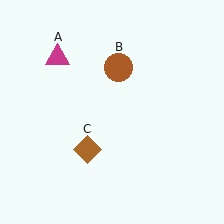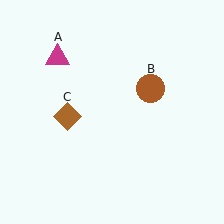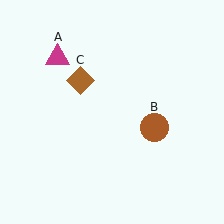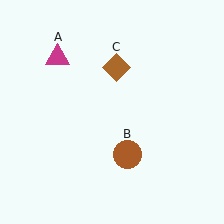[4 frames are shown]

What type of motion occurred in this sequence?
The brown circle (object B), brown diamond (object C) rotated clockwise around the center of the scene.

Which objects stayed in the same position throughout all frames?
Magenta triangle (object A) remained stationary.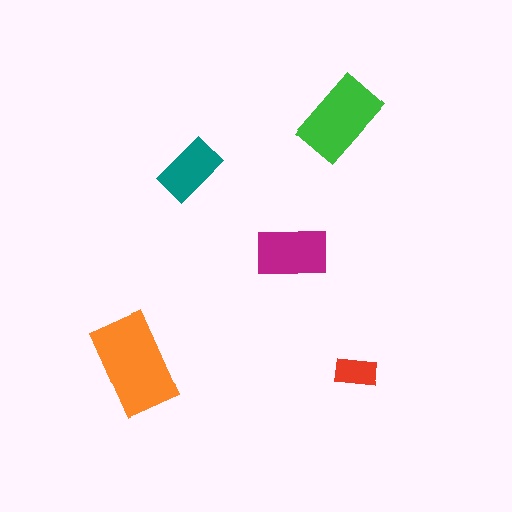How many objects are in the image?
There are 5 objects in the image.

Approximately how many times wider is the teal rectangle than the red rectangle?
About 1.5 times wider.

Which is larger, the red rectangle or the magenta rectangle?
The magenta one.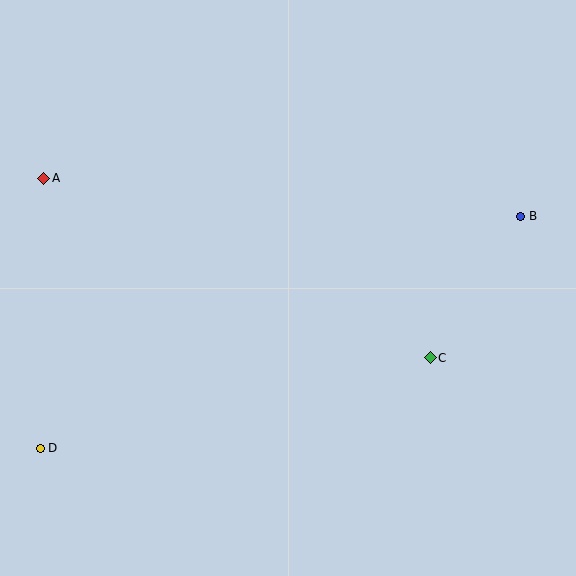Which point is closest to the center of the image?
Point C at (430, 358) is closest to the center.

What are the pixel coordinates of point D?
Point D is at (40, 448).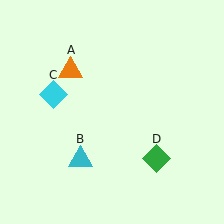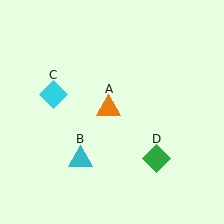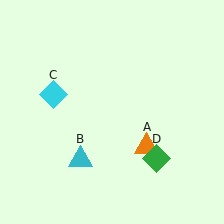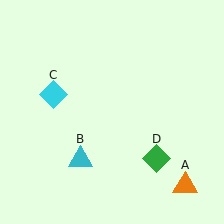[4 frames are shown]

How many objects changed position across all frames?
1 object changed position: orange triangle (object A).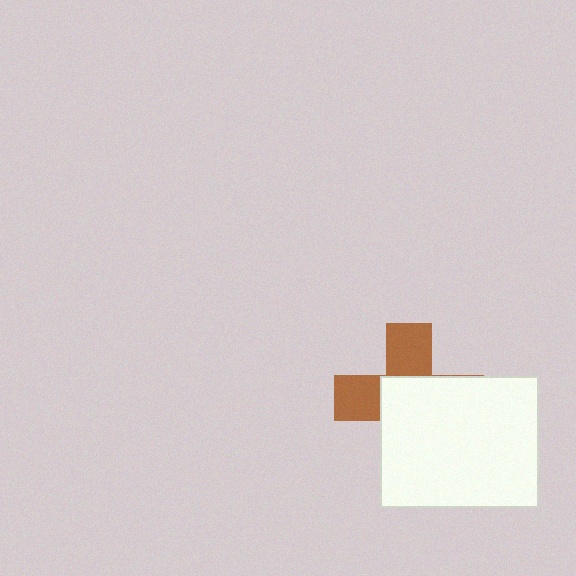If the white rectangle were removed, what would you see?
You would see the complete brown cross.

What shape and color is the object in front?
The object in front is a white rectangle.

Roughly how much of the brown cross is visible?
A small part of it is visible (roughly 39%).